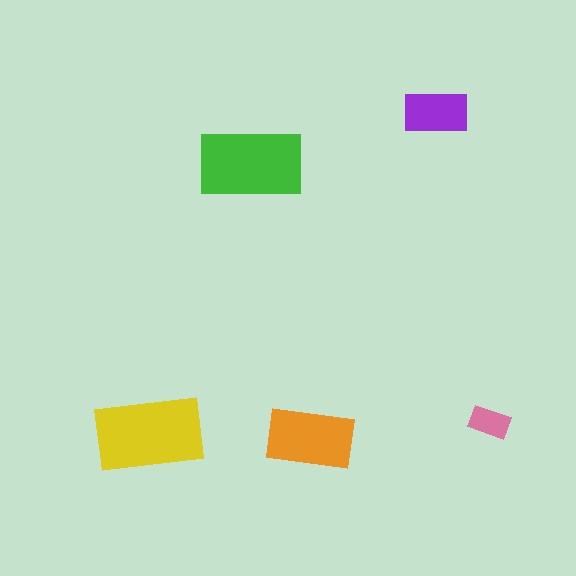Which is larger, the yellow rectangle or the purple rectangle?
The yellow one.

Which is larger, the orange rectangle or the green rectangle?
The green one.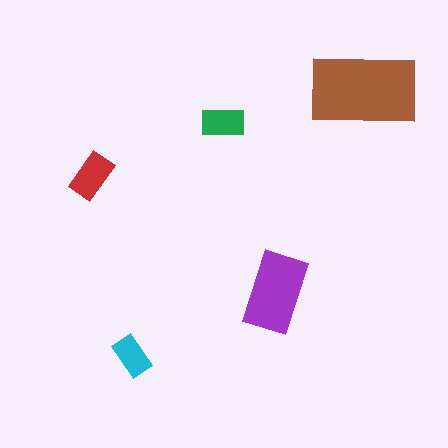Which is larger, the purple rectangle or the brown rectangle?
The brown one.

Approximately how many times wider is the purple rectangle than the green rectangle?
About 2 times wider.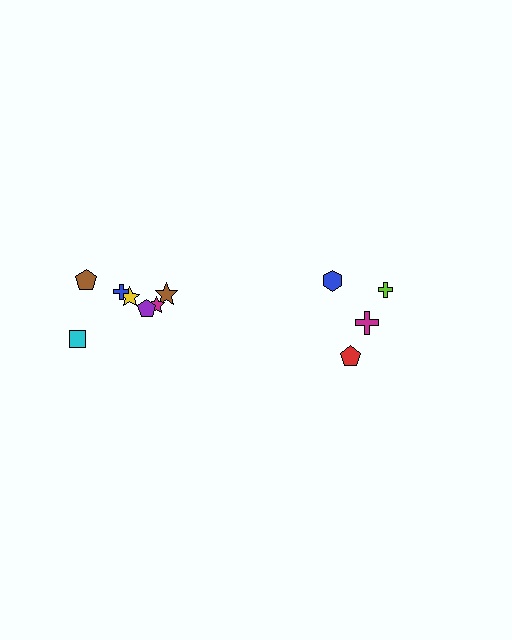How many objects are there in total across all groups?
There are 11 objects.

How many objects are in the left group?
There are 7 objects.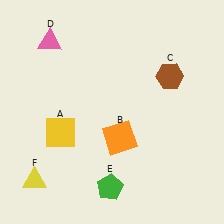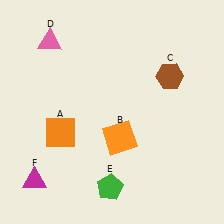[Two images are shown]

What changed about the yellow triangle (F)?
In Image 1, F is yellow. In Image 2, it changed to magenta.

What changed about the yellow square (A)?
In Image 1, A is yellow. In Image 2, it changed to orange.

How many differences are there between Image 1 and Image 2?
There are 2 differences between the two images.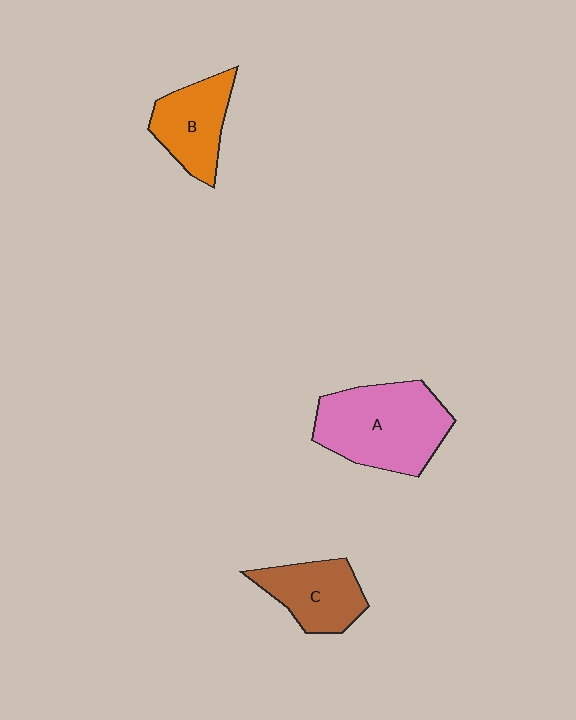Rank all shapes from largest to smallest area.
From largest to smallest: A (pink), B (orange), C (brown).